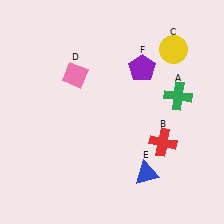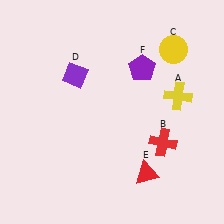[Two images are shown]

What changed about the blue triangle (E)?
In Image 1, E is blue. In Image 2, it changed to red.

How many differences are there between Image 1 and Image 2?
There are 3 differences between the two images.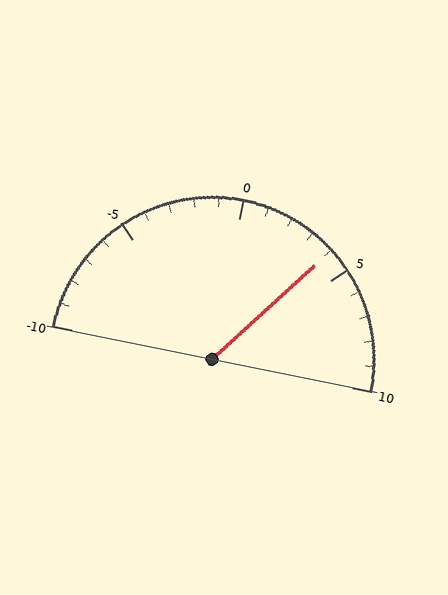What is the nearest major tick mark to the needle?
The nearest major tick mark is 5.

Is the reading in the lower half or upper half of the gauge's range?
The reading is in the upper half of the range (-10 to 10).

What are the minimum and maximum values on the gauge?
The gauge ranges from -10 to 10.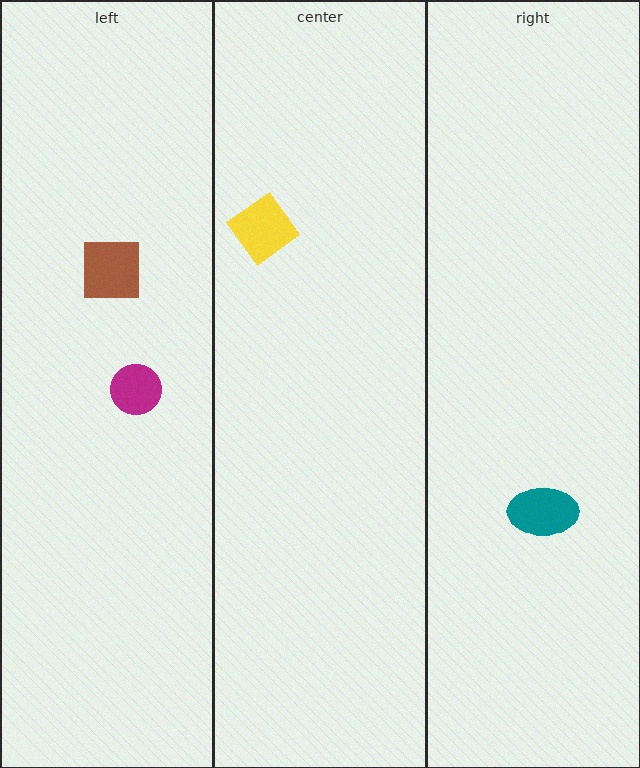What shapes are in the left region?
The brown square, the magenta circle.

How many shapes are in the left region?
2.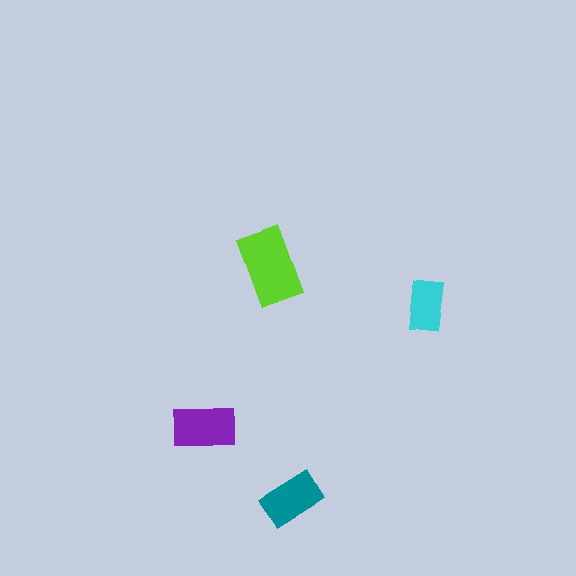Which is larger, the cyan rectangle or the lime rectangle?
The lime one.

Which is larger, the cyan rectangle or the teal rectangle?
The teal one.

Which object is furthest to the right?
The cyan rectangle is rightmost.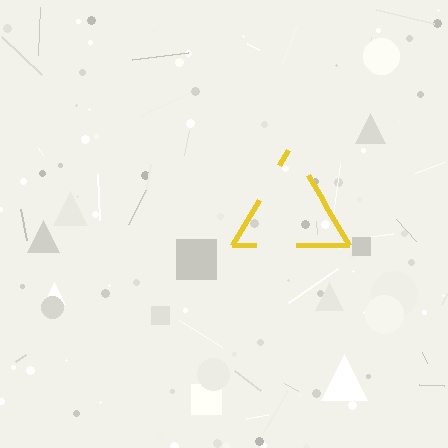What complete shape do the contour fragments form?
The contour fragments form a triangle.